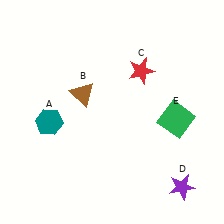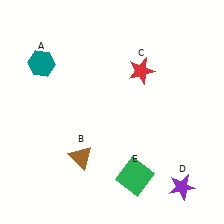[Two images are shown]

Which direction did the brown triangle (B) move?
The brown triangle (B) moved down.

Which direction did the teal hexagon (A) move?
The teal hexagon (A) moved up.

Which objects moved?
The objects that moved are: the teal hexagon (A), the brown triangle (B), the green square (E).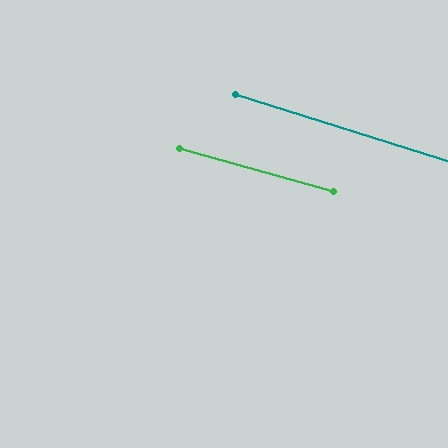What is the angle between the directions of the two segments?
Approximately 2 degrees.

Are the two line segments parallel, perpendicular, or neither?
Parallel — their directions differ by only 1.7°.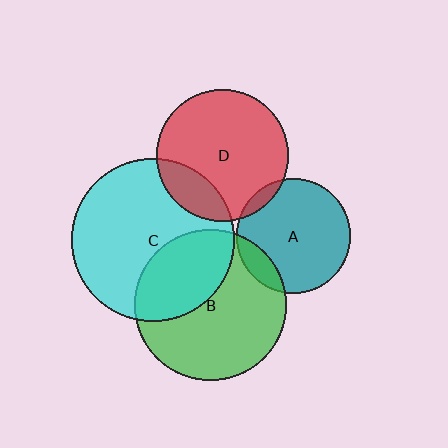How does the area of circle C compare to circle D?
Approximately 1.5 times.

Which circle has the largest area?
Circle C (cyan).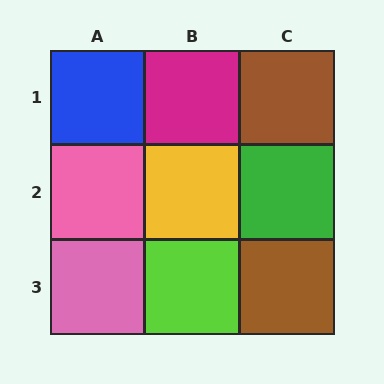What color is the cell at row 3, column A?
Pink.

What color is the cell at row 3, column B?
Lime.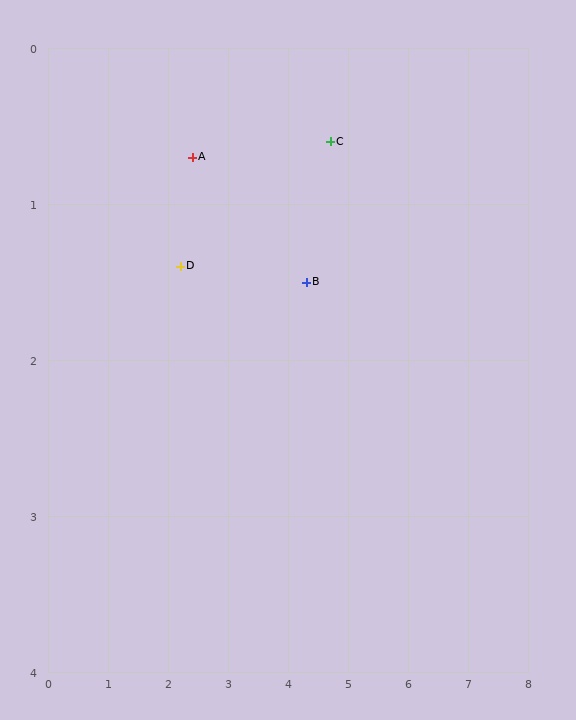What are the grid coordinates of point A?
Point A is at approximately (2.4, 0.7).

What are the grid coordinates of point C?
Point C is at approximately (4.7, 0.6).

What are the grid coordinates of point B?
Point B is at approximately (4.3, 1.5).